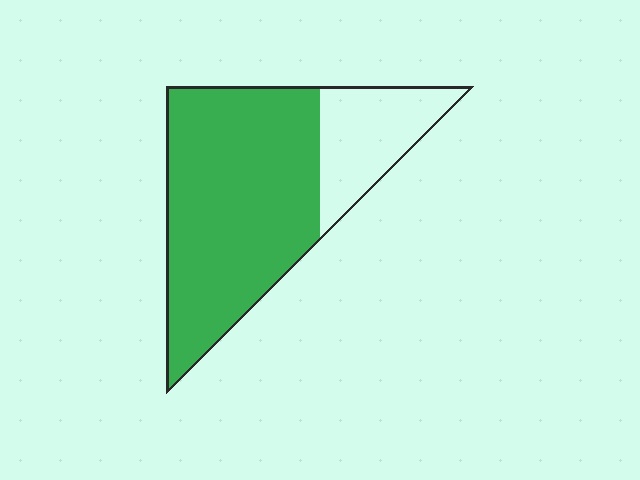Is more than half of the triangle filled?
Yes.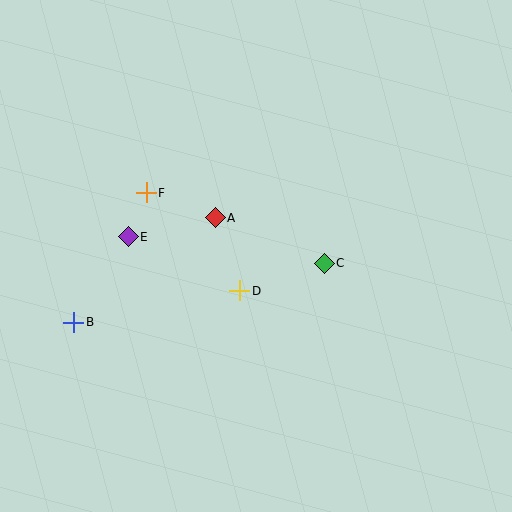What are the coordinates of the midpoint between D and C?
The midpoint between D and C is at (282, 277).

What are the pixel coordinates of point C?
Point C is at (324, 263).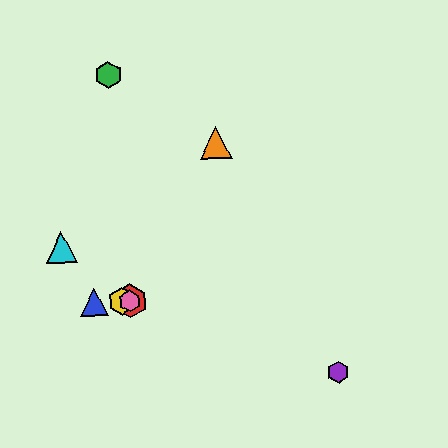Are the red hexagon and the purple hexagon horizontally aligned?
No, the red hexagon is at y≈301 and the purple hexagon is at y≈372.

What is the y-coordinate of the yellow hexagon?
The yellow hexagon is at y≈301.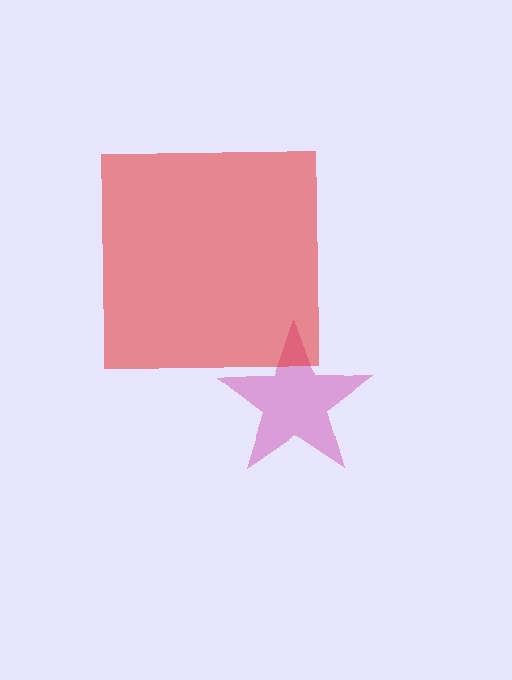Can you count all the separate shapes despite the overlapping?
Yes, there are 2 separate shapes.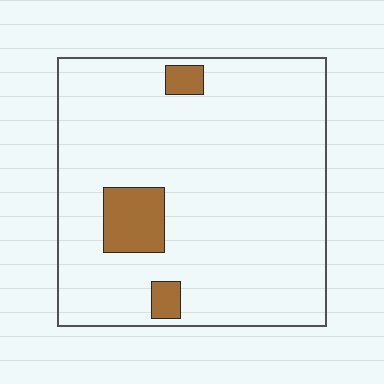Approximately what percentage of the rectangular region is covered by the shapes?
Approximately 10%.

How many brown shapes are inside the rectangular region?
3.